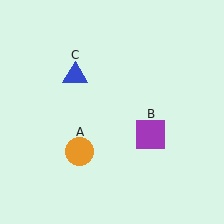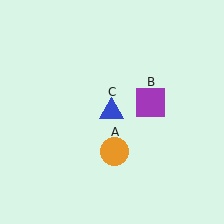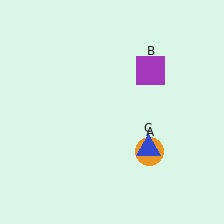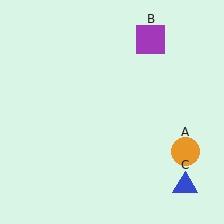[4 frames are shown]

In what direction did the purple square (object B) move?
The purple square (object B) moved up.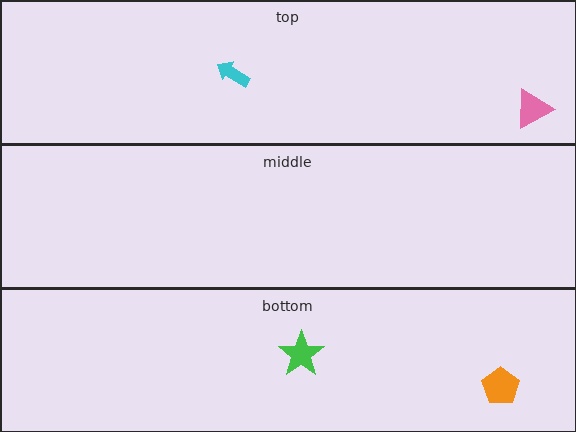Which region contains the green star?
The bottom region.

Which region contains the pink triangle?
The top region.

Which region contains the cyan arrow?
The top region.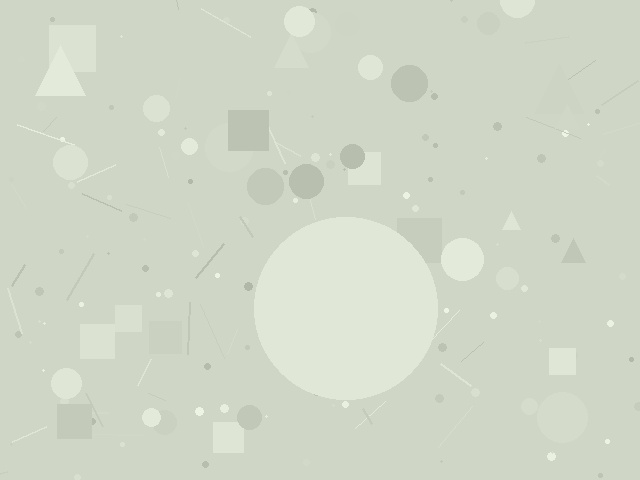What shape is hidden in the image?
A circle is hidden in the image.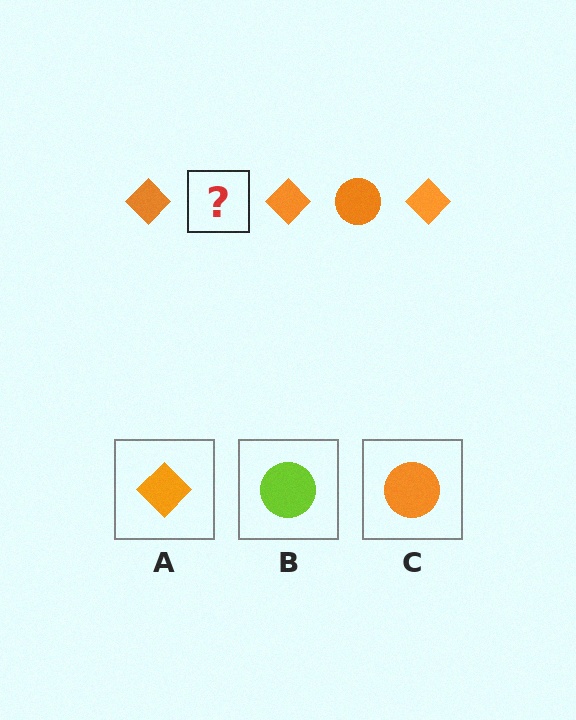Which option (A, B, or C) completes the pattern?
C.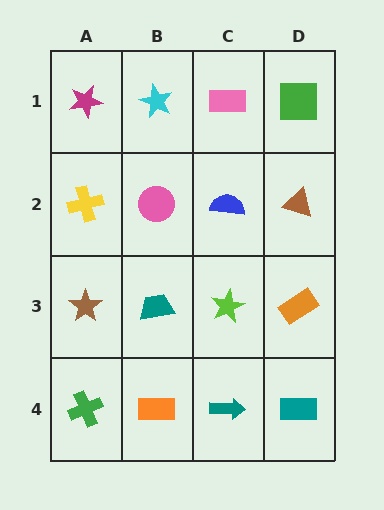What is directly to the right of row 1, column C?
A green square.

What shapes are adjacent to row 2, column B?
A cyan star (row 1, column B), a teal trapezoid (row 3, column B), a yellow cross (row 2, column A), a blue semicircle (row 2, column C).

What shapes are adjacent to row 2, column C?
A pink rectangle (row 1, column C), a lime star (row 3, column C), a pink circle (row 2, column B), a brown triangle (row 2, column D).